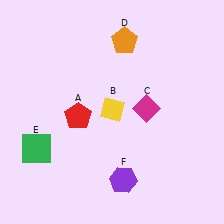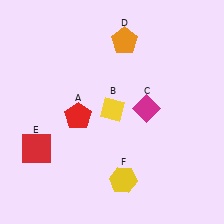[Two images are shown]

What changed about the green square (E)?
In Image 1, E is green. In Image 2, it changed to red.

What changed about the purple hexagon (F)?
In Image 1, F is purple. In Image 2, it changed to yellow.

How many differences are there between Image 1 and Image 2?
There are 2 differences between the two images.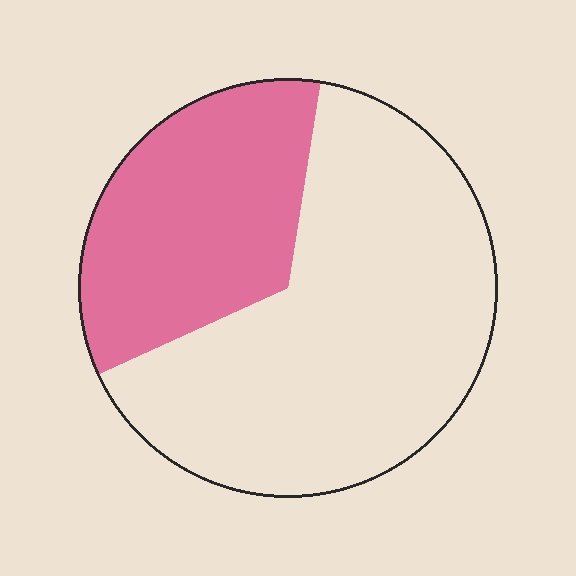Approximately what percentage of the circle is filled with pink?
Approximately 35%.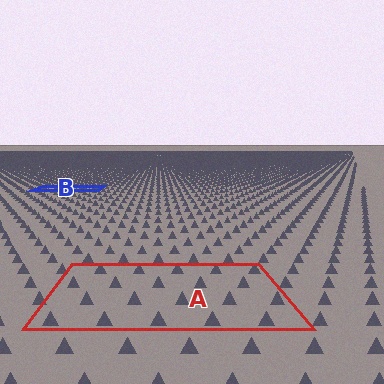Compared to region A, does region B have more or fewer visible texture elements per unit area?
Region B has more texture elements per unit area — they are packed more densely because it is farther away.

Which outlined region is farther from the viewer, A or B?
Region B is farther from the viewer — the texture elements inside it appear smaller and more densely packed.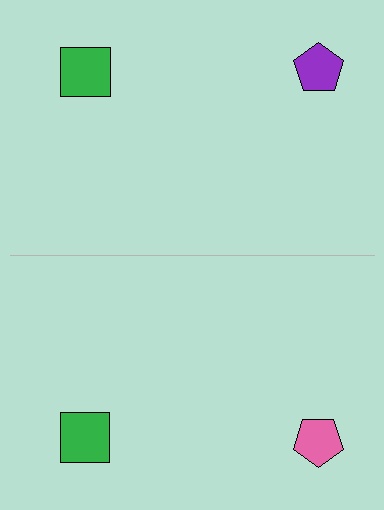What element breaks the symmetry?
The pink pentagon on the bottom side breaks the symmetry — its mirror counterpart is purple.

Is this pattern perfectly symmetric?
No, the pattern is not perfectly symmetric. The pink pentagon on the bottom side breaks the symmetry — its mirror counterpart is purple.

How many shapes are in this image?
There are 4 shapes in this image.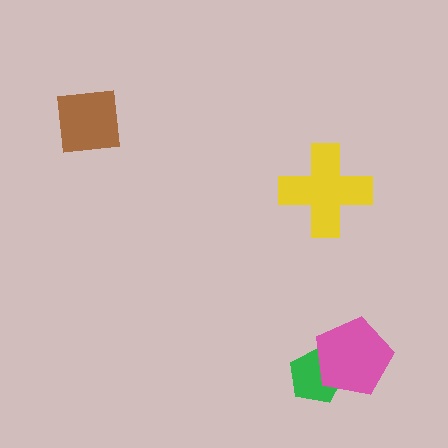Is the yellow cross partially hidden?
No, no other shape covers it.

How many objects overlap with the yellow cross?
0 objects overlap with the yellow cross.